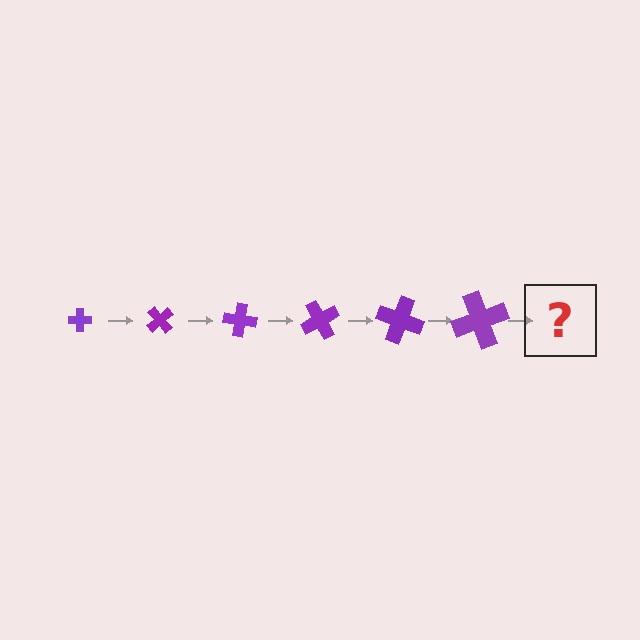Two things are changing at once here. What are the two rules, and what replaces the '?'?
The two rules are that the cross grows larger each step and it rotates 50 degrees each step. The '?' should be a cross, larger than the previous one and rotated 300 degrees from the start.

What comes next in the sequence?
The next element should be a cross, larger than the previous one and rotated 300 degrees from the start.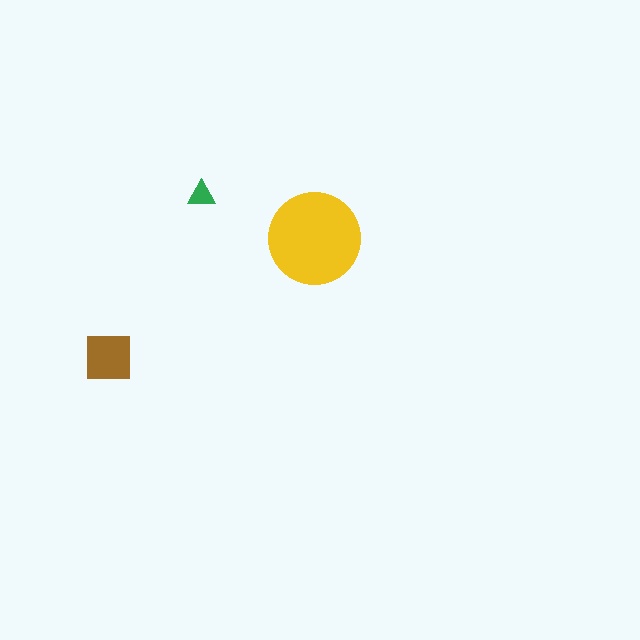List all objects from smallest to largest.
The green triangle, the brown square, the yellow circle.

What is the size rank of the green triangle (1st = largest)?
3rd.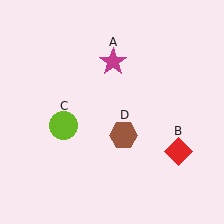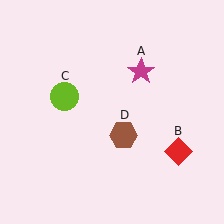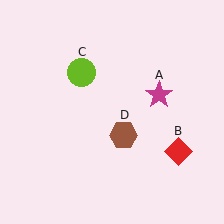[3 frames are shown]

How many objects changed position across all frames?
2 objects changed position: magenta star (object A), lime circle (object C).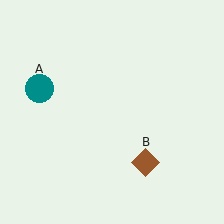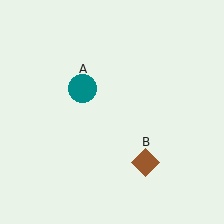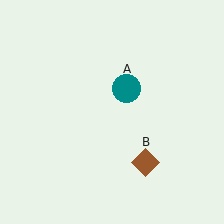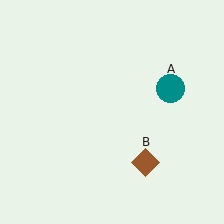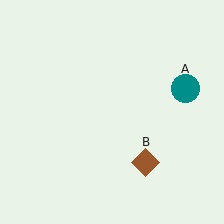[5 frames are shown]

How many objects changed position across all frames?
1 object changed position: teal circle (object A).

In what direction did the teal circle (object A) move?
The teal circle (object A) moved right.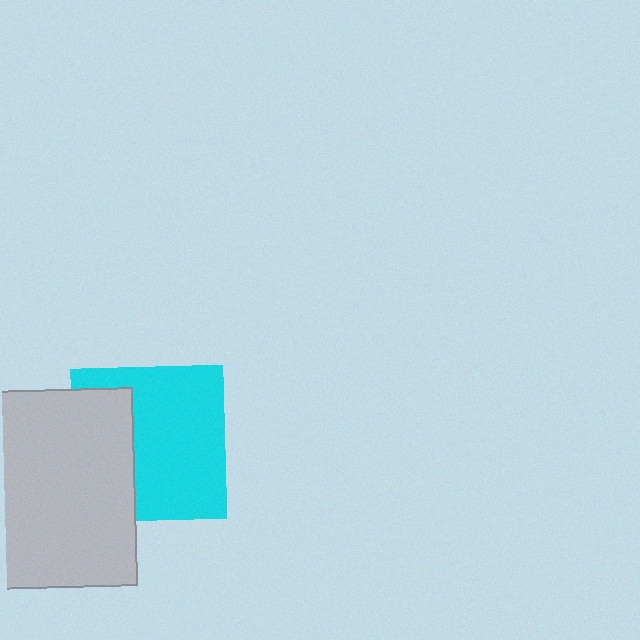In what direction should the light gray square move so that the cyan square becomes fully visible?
The light gray square should move left. That is the shortest direction to clear the overlap and leave the cyan square fully visible.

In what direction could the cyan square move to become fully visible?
The cyan square could move right. That would shift it out from behind the light gray square entirely.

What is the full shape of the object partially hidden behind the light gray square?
The partially hidden object is a cyan square.